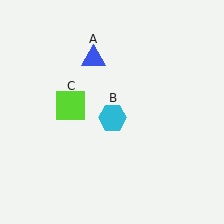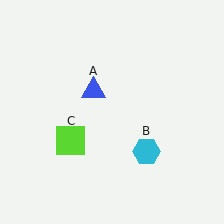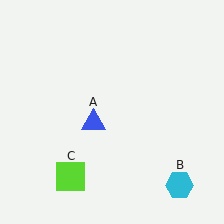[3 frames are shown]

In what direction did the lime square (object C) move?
The lime square (object C) moved down.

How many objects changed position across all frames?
3 objects changed position: blue triangle (object A), cyan hexagon (object B), lime square (object C).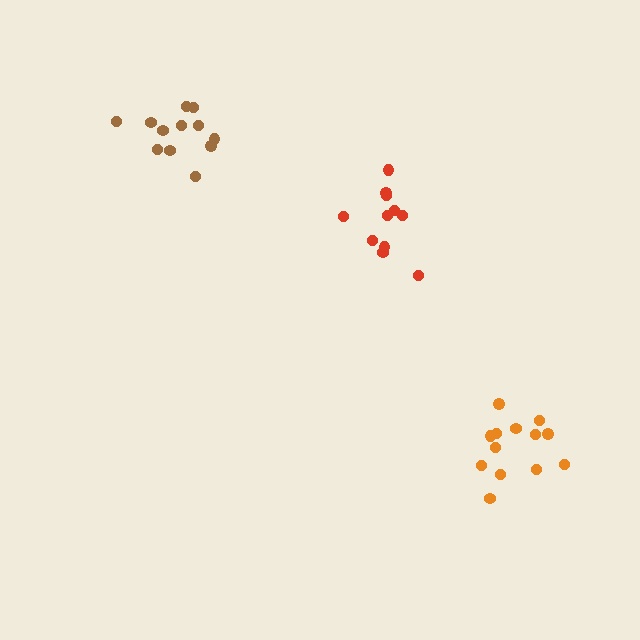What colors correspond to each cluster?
The clusters are colored: red, brown, orange.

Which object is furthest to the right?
The orange cluster is rightmost.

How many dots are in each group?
Group 1: 11 dots, Group 2: 12 dots, Group 3: 13 dots (36 total).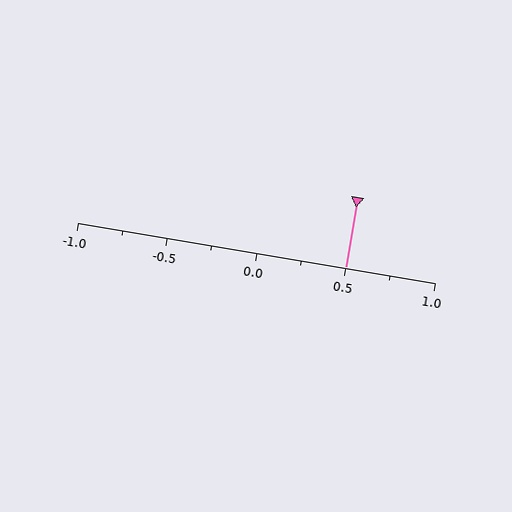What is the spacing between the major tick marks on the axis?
The major ticks are spaced 0.5 apart.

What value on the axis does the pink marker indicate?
The marker indicates approximately 0.5.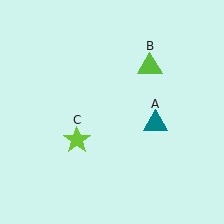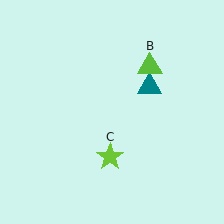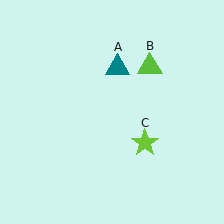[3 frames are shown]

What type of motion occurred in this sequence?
The teal triangle (object A), lime star (object C) rotated counterclockwise around the center of the scene.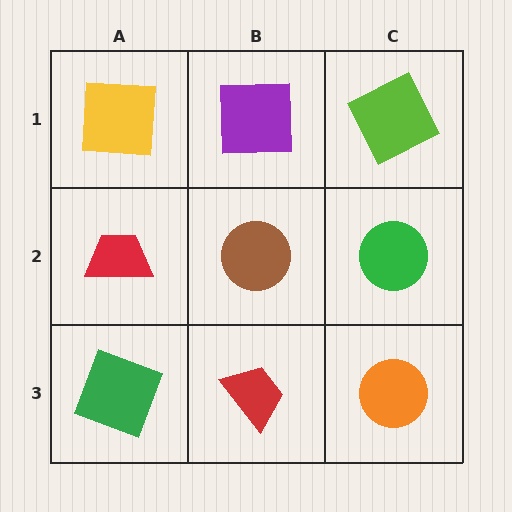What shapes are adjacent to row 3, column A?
A red trapezoid (row 2, column A), a red trapezoid (row 3, column B).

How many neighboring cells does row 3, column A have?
2.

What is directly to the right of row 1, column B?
A lime square.